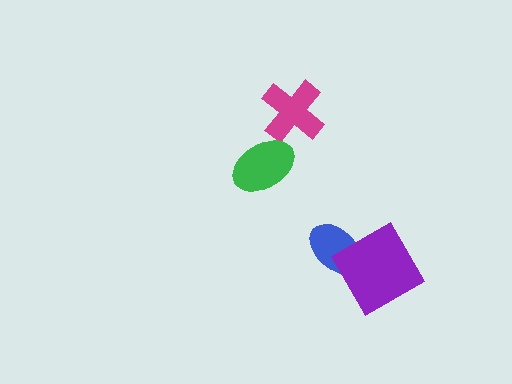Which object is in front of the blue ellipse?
The purple diamond is in front of the blue ellipse.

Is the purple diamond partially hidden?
No, no other shape covers it.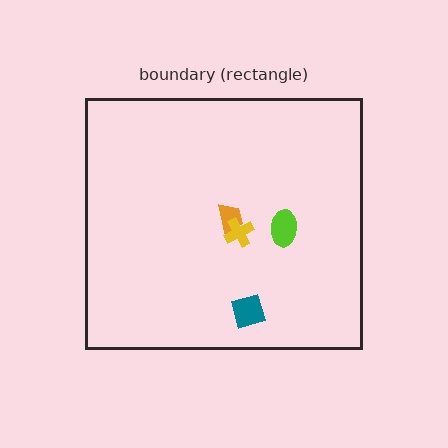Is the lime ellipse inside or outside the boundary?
Inside.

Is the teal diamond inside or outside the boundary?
Inside.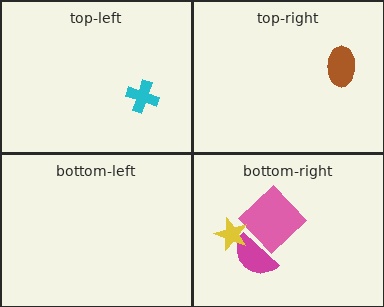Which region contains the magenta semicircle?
The bottom-right region.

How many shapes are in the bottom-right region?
3.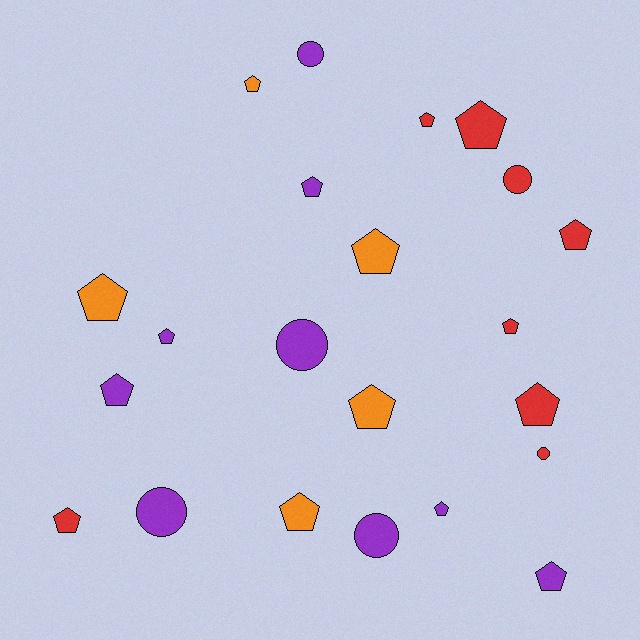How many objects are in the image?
There are 22 objects.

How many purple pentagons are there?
There are 5 purple pentagons.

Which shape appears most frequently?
Pentagon, with 16 objects.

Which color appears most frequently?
Purple, with 9 objects.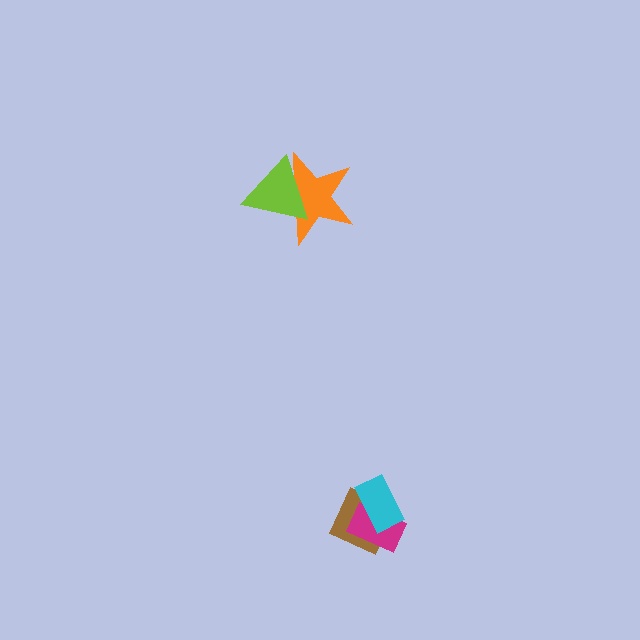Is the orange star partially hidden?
Yes, it is partially covered by another shape.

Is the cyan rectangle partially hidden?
No, no other shape covers it.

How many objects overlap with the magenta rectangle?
2 objects overlap with the magenta rectangle.